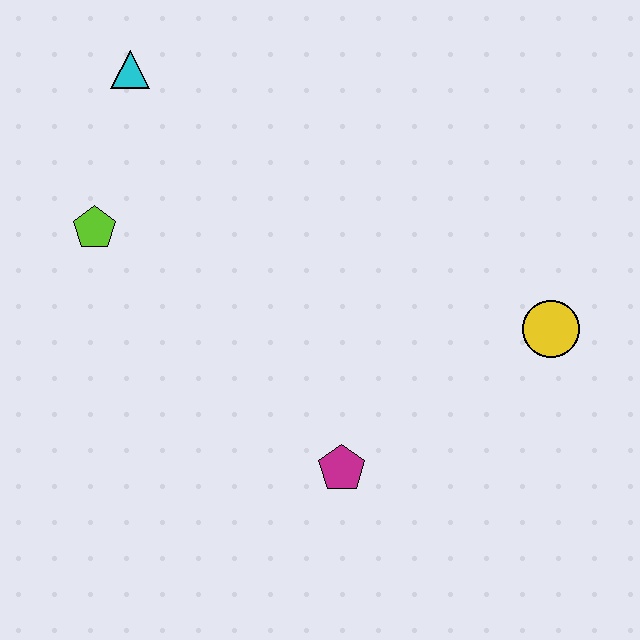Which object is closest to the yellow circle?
The magenta pentagon is closest to the yellow circle.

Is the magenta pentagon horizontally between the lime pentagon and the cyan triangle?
No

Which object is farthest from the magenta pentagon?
The cyan triangle is farthest from the magenta pentagon.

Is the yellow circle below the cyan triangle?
Yes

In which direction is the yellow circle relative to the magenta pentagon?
The yellow circle is to the right of the magenta pentagon.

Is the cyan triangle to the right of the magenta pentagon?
No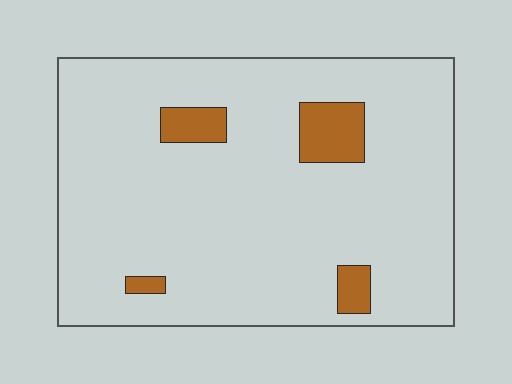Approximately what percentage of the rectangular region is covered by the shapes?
Approximately 10%.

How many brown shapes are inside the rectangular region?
4.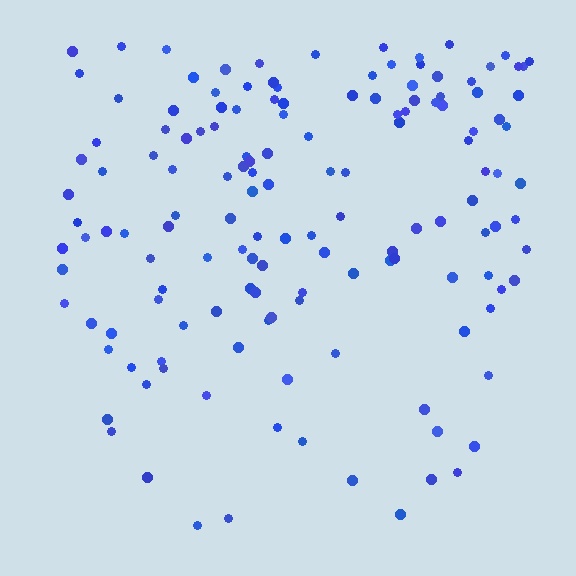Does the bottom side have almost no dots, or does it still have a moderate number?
Still a moderate number, just noticeably fewer than the top.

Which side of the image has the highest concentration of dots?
The top.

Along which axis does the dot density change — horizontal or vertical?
Vertical.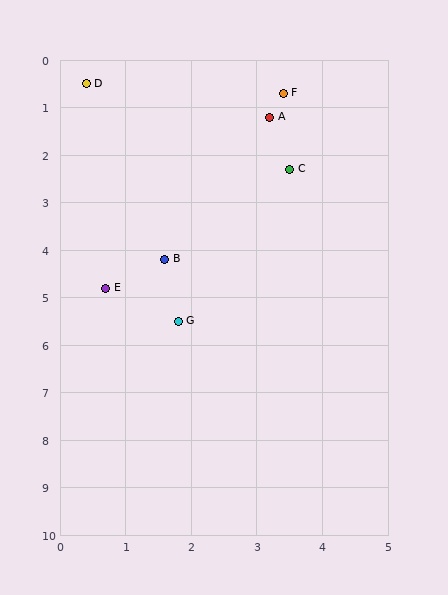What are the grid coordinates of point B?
Point B is at approximately (1.6, 4.2).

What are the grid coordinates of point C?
Point C is at approximately (3.5, 2.3).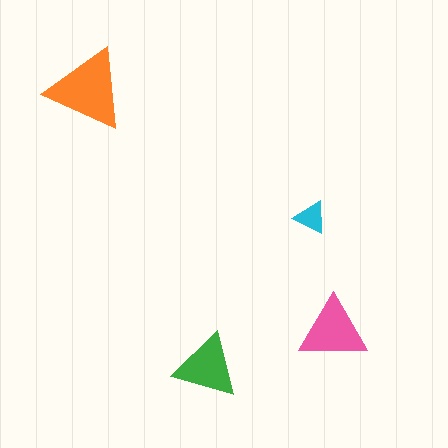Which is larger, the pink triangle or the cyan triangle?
The pink one.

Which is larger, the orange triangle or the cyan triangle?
The orange one.